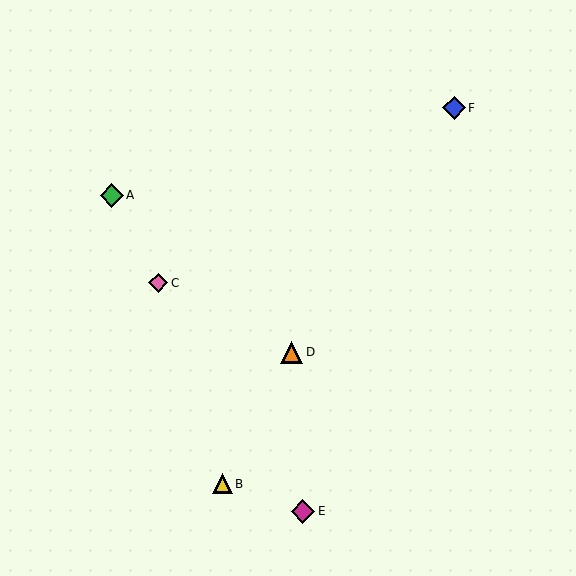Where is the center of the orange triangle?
The center of the orange triangle is at (292, 352).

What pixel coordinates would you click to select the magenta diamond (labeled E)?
Click at (303, 511) to select the magenta diamond E.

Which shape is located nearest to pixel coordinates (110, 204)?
The green diamond (labeled A) at (112, 195) is nearest to that location.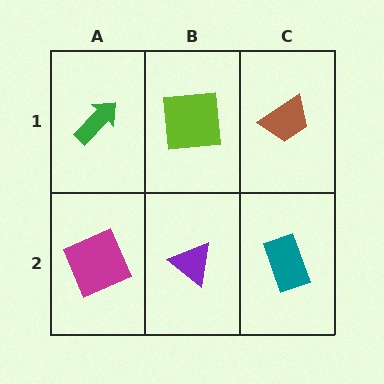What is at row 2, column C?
A teal rectangle.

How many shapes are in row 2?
3 shapes.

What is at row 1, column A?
A green arrow.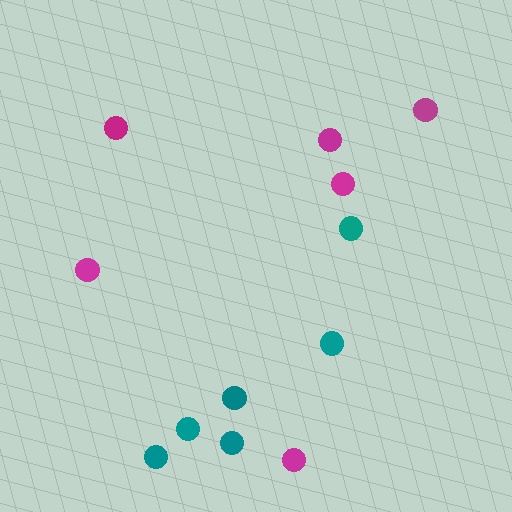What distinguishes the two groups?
There are 2 groups: one group of magenta circles (6) and one group of teal circles (6).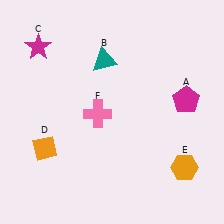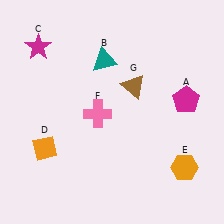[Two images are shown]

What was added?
A brown triangle (G) was added in Image 2.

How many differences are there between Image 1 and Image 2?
There is 1 difference between the two images.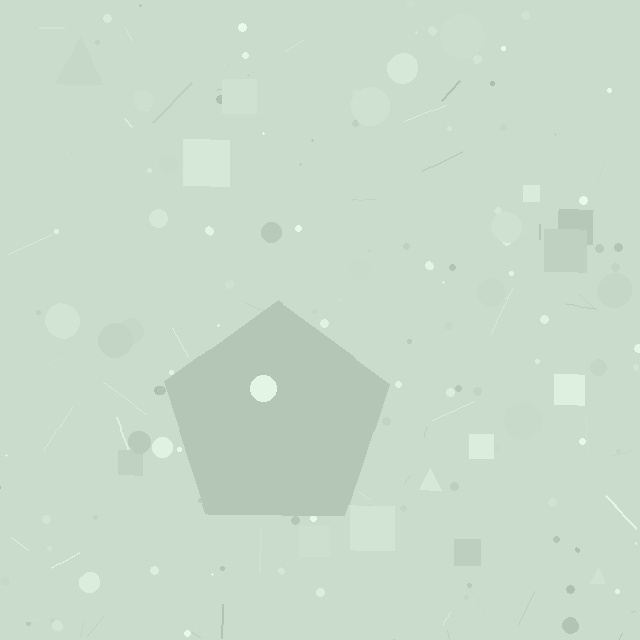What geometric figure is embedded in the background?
A pentagon is embedded in the background.